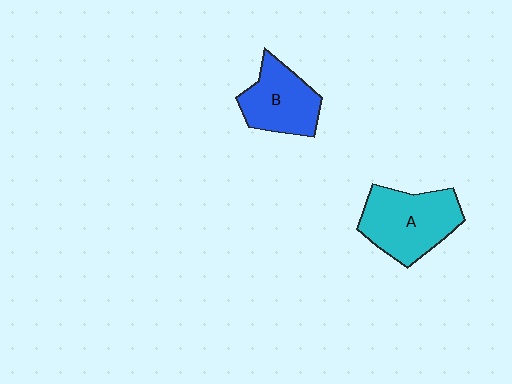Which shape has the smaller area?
Shape B (blue).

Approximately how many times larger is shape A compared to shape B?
Approximately 1.3 times.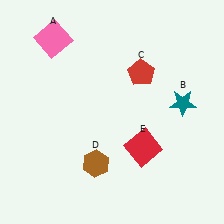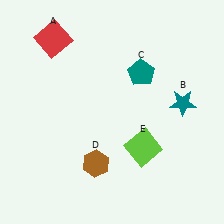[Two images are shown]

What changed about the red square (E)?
In Image 1, E is red. In Image 2, it changed to lime.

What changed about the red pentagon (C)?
In Image 1, C is red. In Image 2, it changed to teal.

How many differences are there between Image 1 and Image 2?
There are 3 differences between the two images.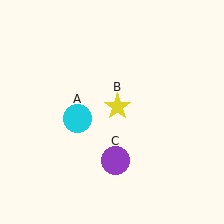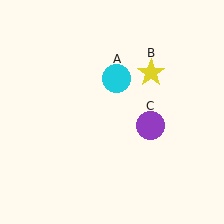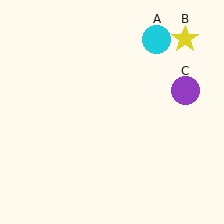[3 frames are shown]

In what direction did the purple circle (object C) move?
The purple circle (object C) moved up and to the right.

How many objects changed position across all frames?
3 objects changed position: cyan circle (object A), yellow star (object B), purple circle (object C).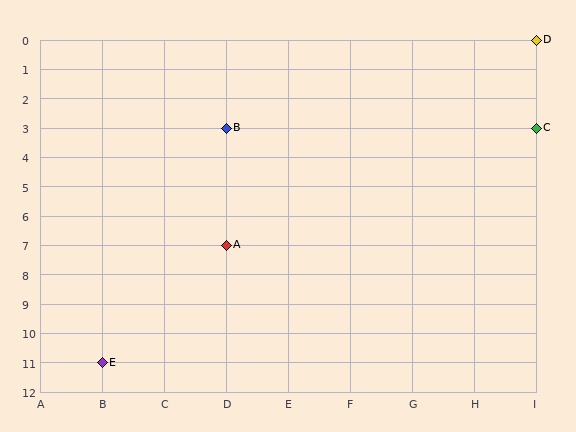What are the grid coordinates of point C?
Point C is at grid coordinates (I, 3).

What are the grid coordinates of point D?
Point D is at grid coordinates (I, 0).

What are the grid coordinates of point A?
Point A is at grid coordinates (D, 7).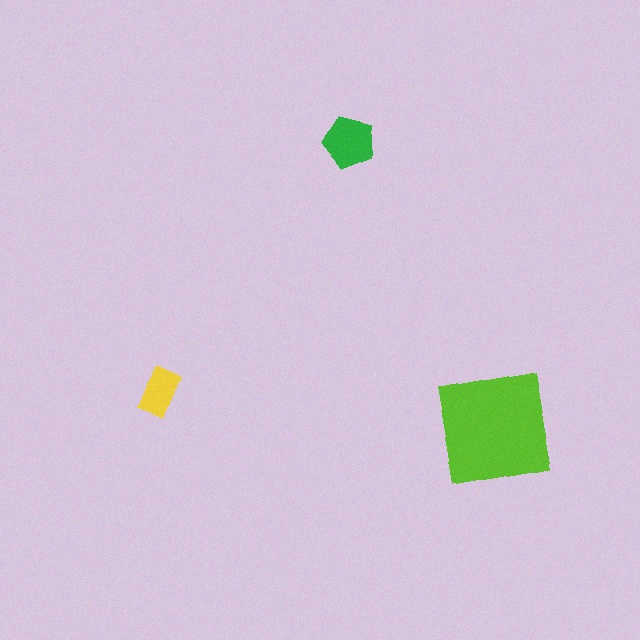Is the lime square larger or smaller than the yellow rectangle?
Larger.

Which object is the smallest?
The yellow rectangle.